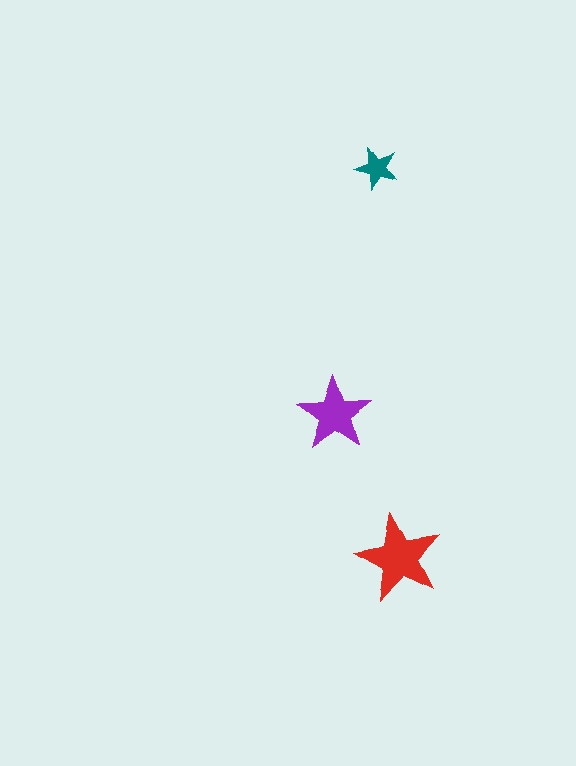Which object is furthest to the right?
The red star is rightmost.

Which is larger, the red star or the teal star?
The red one.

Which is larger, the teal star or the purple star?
The purple one.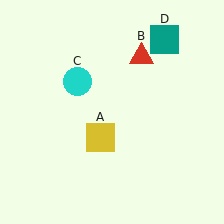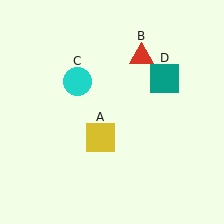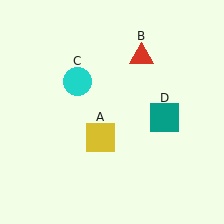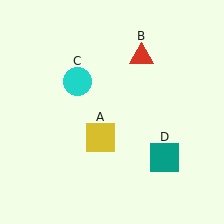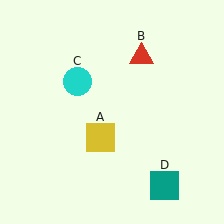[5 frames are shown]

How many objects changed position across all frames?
1 object changed position: teal square (object D).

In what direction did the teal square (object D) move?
The teal square (object D) moved down.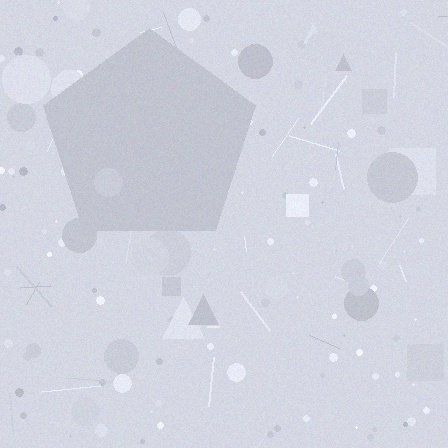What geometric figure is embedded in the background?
A pentagon is embedded in the background.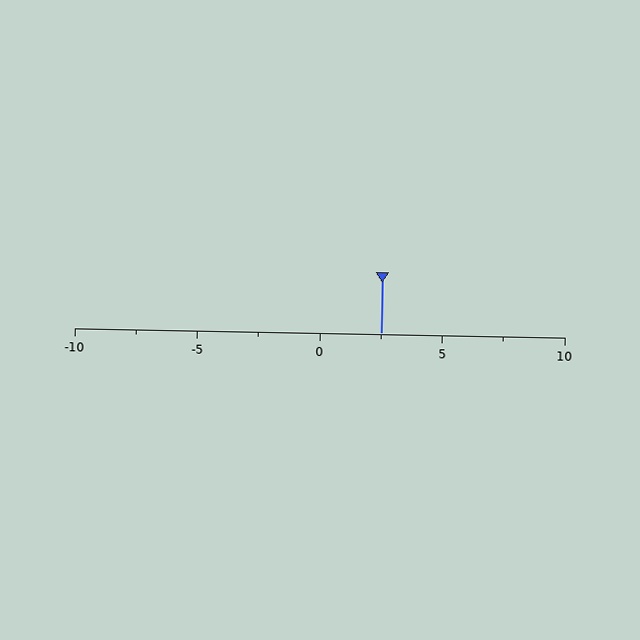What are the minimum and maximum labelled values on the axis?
The axis runs from -10 to 10.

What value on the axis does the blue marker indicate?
The marker indicates approximately 2.5.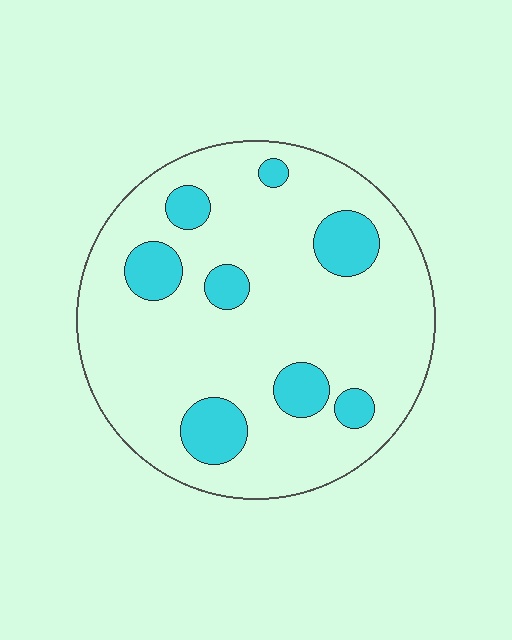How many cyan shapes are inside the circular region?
8.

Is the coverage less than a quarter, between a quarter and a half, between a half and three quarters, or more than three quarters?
Less than a quarter.